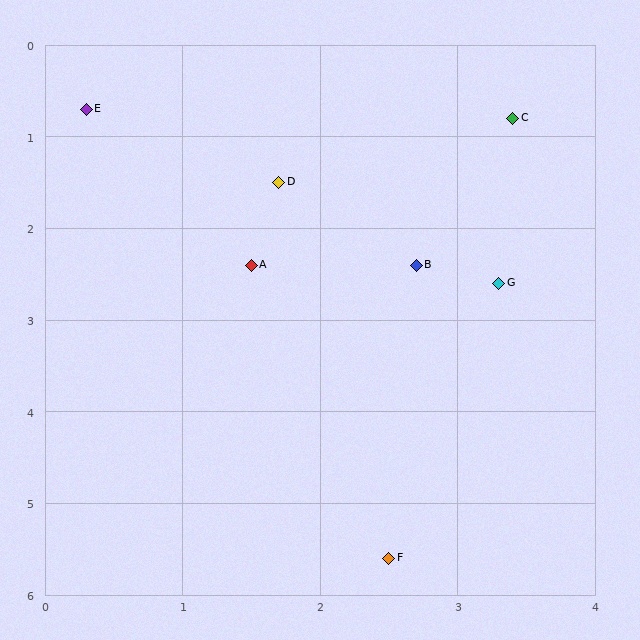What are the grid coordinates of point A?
Point A is at approximately (1.5, 2.4).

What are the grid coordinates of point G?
Point G is at approximately (3.3, 2.6).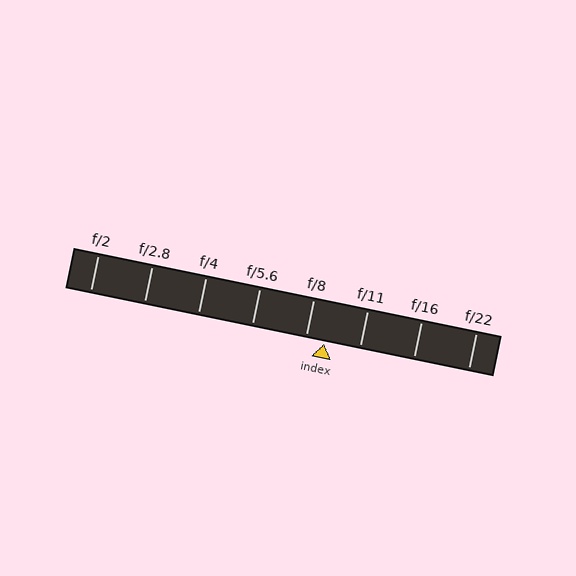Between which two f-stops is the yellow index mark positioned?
The index mark is between f/8 and f/11.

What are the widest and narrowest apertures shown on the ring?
The widest aperture shown is f/2 and the narrowest is f/22.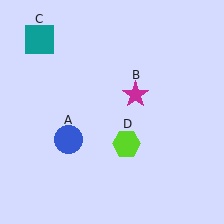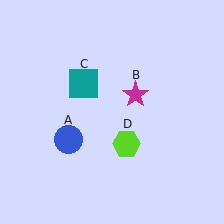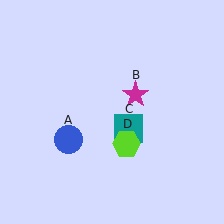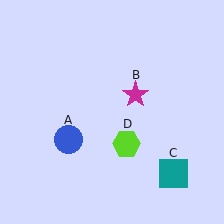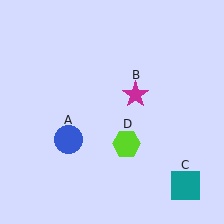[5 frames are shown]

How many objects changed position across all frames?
1 object changed position: teal square (object C).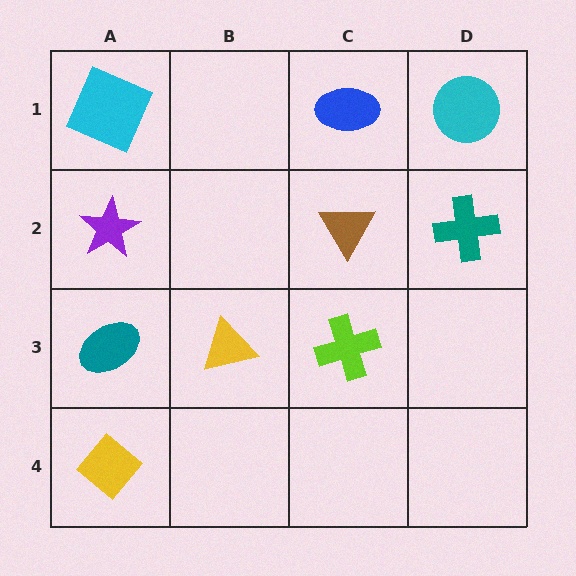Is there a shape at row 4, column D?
No, that cell is empty.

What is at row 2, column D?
A teal cross.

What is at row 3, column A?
A teal ellipse.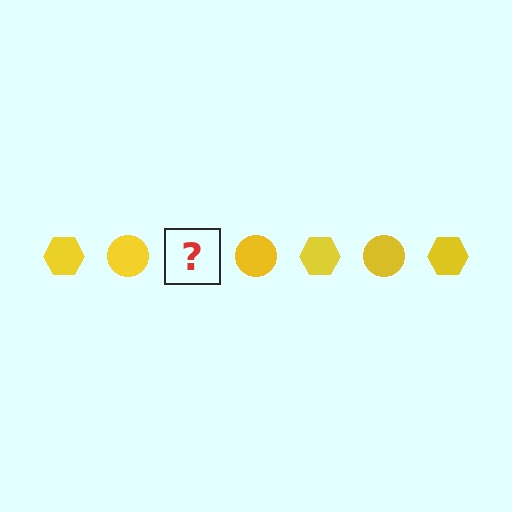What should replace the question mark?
The question mark should be replaced with a yellow hexagon.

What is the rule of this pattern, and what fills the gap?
The rule is that the pattern cycles through hexagon, circle shapes in yellow. The gap should be filled with a yellow hexagon.